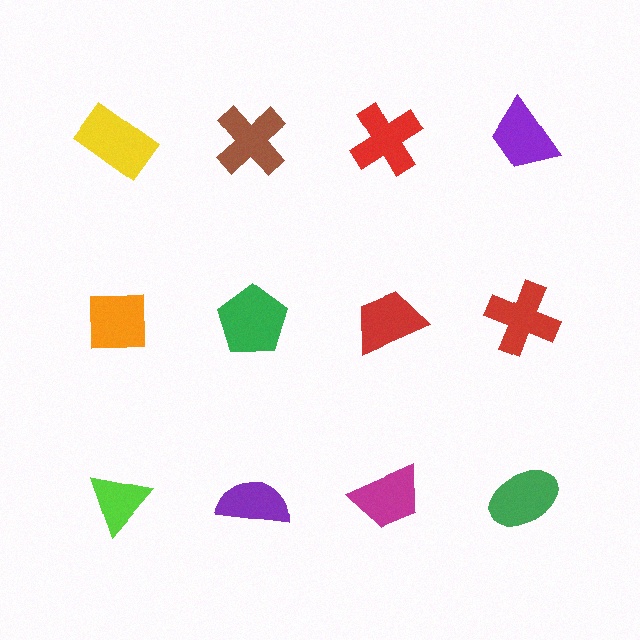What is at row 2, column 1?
An orange square.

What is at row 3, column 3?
A magenta trapezoid.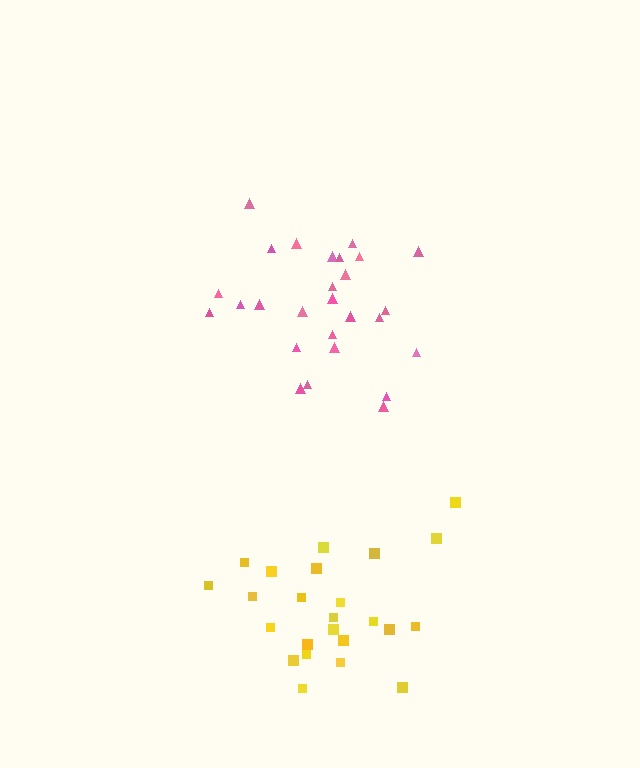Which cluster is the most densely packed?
Pink.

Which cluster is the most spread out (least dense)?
Yellow.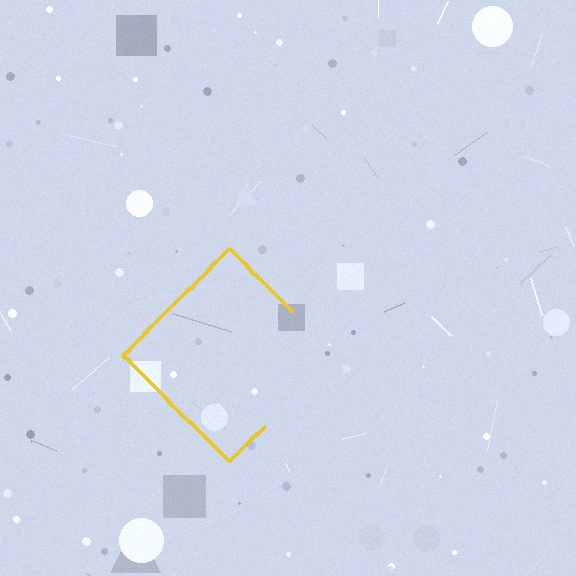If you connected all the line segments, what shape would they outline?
They would outline a diamond.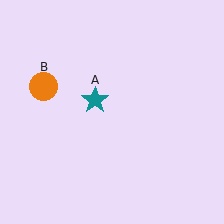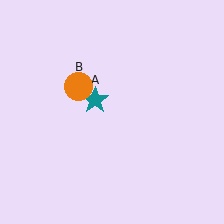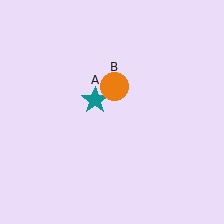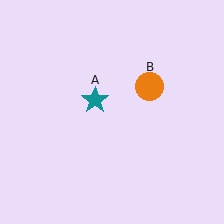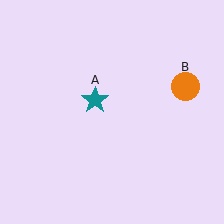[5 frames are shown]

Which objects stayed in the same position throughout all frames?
Teal star (object A) remained stationary.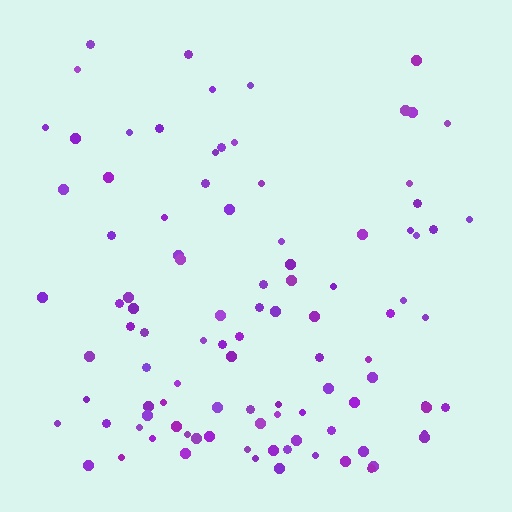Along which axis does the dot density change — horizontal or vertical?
Vertical.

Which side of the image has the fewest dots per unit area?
The top.